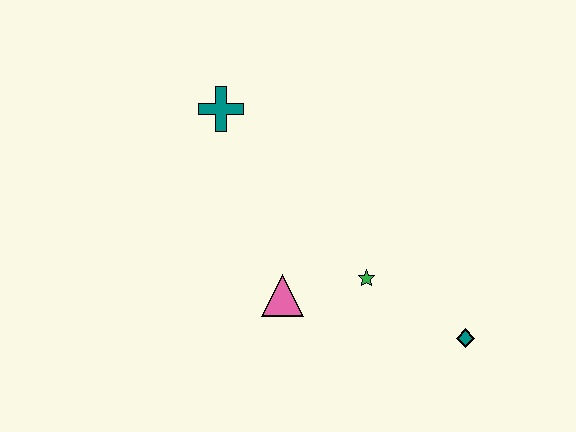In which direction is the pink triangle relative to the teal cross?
The pink triangle is below the teal cross.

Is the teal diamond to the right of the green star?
Yes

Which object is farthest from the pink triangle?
The teal cross is farthest from the pink triangle.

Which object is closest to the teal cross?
The pink triangle is closest to the teal cross.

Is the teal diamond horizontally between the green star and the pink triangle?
No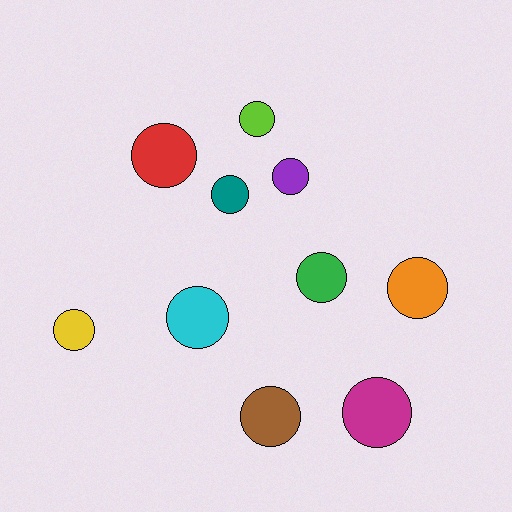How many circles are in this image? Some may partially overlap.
There are 10 circles.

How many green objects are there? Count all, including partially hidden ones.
There is 1 green object.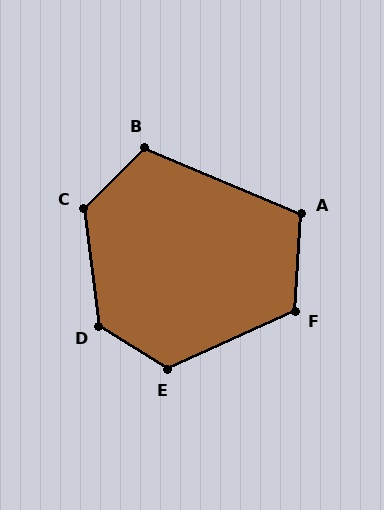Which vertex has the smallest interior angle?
A, at approximately 109 degrees.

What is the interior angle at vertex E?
Approximately 123 degrees (obtuse).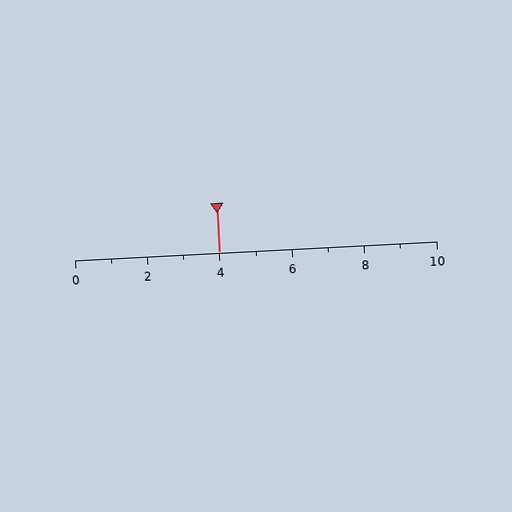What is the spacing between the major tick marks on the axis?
The major ticks are spaced 2 apart.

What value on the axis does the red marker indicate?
The marker indicates approximately 4.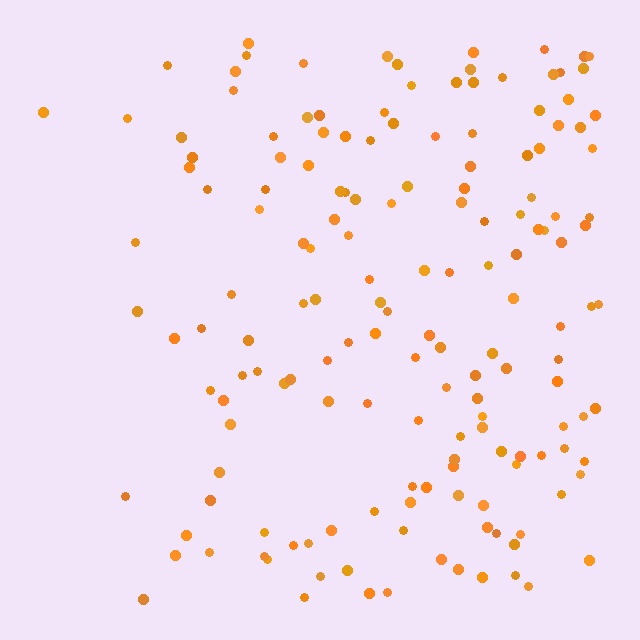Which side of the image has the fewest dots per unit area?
The left.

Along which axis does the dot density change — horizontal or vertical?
Horizontal.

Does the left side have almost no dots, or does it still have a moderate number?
Still a moderate number, just noticeably fewer than the right.